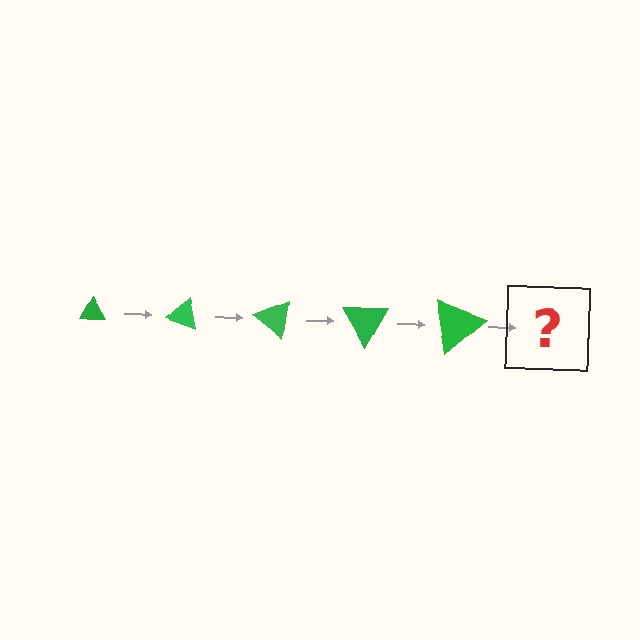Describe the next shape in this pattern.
It should be a triangle, larger than the previous one and rotated 100 degrees from the start.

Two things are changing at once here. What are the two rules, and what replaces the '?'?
The two rules are that the triangle grows larger each step and it rotates 20 degrees each step. The '?' should be a triangle, larger than the previous one and rotated 100 degrees from the start.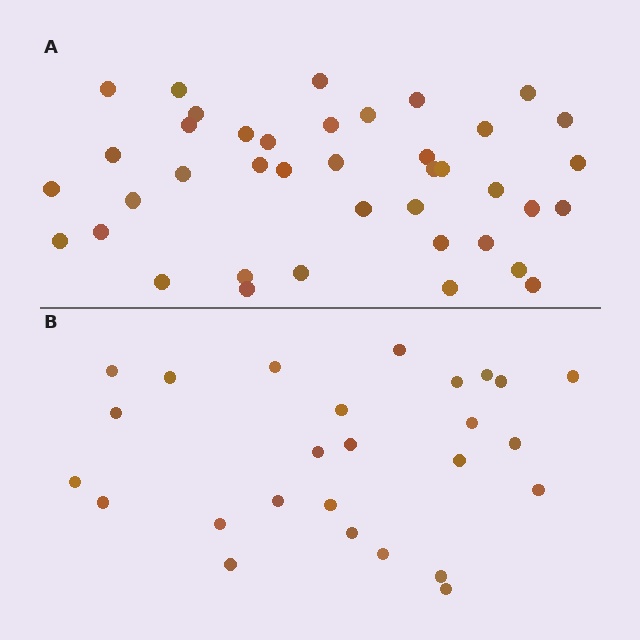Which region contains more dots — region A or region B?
Region A (the top region) has more dots.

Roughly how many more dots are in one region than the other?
Region A has approximately 15 more dots than region B.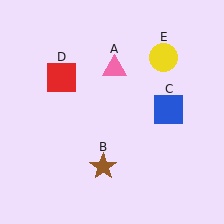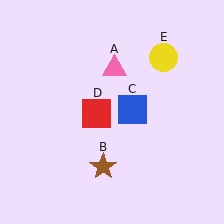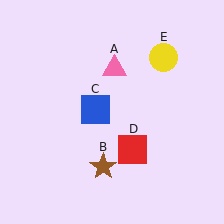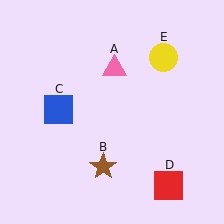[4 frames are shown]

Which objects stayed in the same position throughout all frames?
Pink triangle (object A) and brown star (object B) and yellow circle (object E) remained stationary.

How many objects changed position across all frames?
2 objects changed position: blue square (object C), red square (object D).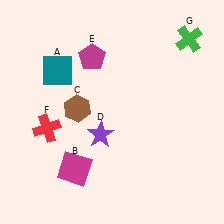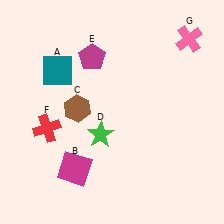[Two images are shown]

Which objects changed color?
D changed from purple to green. G changed from green to pink.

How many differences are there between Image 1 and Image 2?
There are 2 differences between the two images.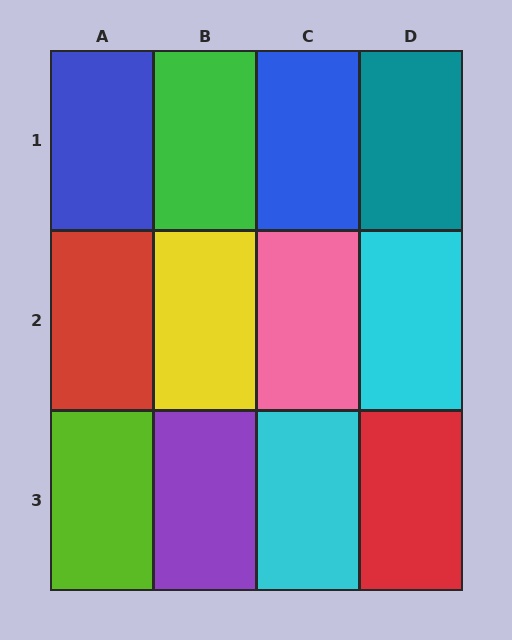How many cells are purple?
1 cell is purple.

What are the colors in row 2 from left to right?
Red, yellow, pink, cyan.